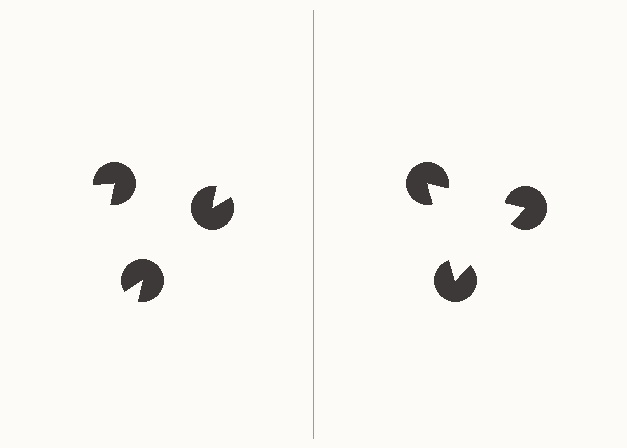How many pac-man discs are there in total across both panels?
6 — 3 on each side.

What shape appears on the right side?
An illusory triangle.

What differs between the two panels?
The pac-man discs are positioned identically on both sides; only the wedge orientations differ. On the right they align to a triangle; on the left they are misaligned.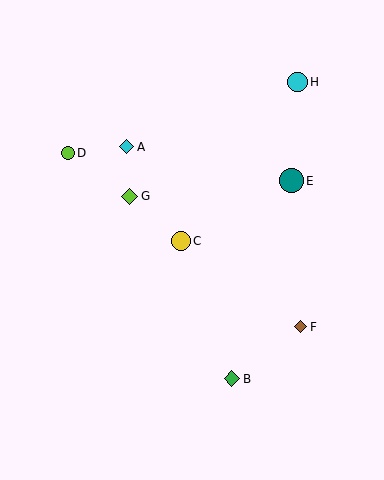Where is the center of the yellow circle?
The center of the yellow circle is at (181, 241).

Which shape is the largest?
The teal circle (labeled E) is the largest.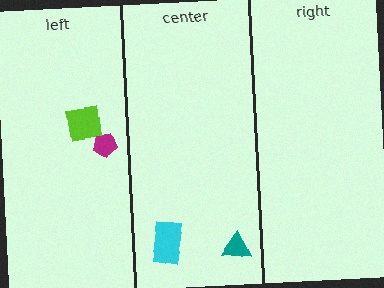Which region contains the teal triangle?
The center region.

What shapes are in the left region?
The magenta pentagon, the lime square.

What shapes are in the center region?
The teal triangle, the cyan rectangle.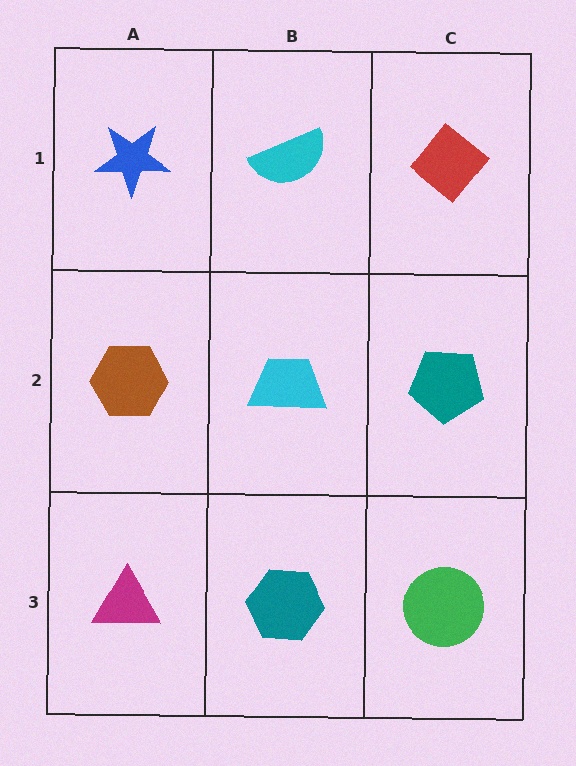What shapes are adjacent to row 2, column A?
A blue star (row 1, column A), a magenta triangle (row 3, column A), a cyan trapezoid (row 2, column B).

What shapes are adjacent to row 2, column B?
A cyan semicircle (row 1, column B), a teal hexagon (row 3, column B), a brown hexagon (row 2, column A), a teal pentagon (row 2, column C).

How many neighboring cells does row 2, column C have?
3.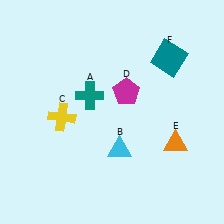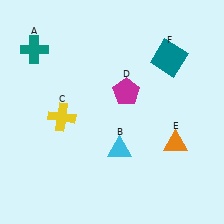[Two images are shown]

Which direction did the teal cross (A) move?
The teal cross (A) moved left.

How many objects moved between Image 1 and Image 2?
1 object moved between the two images.